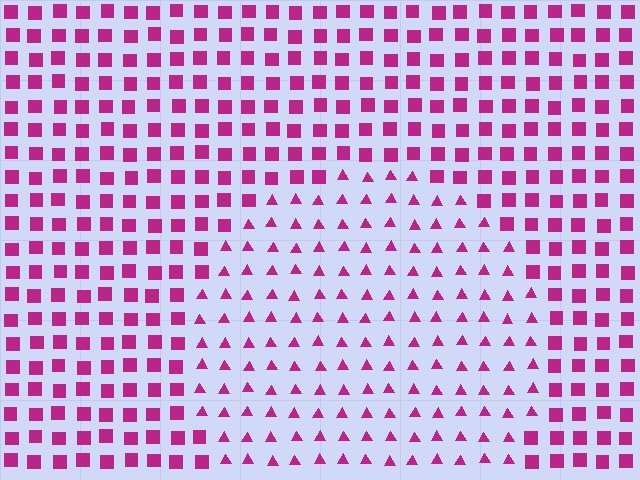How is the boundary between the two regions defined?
The boundary is defined by a change in element shape: triangles inside vs. squares outside. All elements share the same color and spacing.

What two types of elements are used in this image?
The image uses triangles inside the circle region and squares outside it.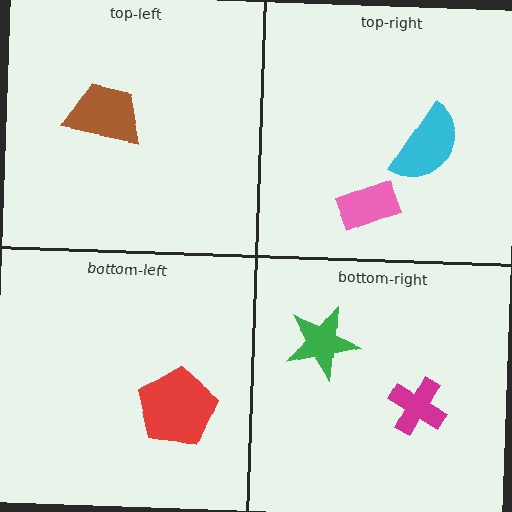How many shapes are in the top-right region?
2.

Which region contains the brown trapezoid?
The top-left region.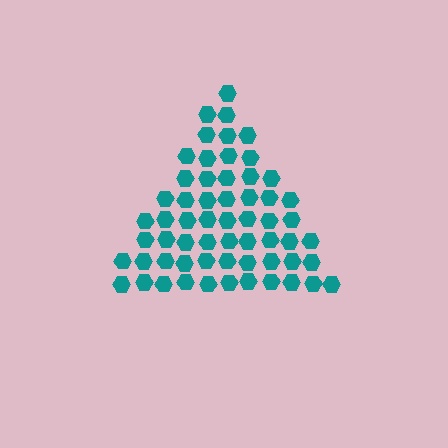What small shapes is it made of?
It is made of small hexagons.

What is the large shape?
The large shape is a triangle.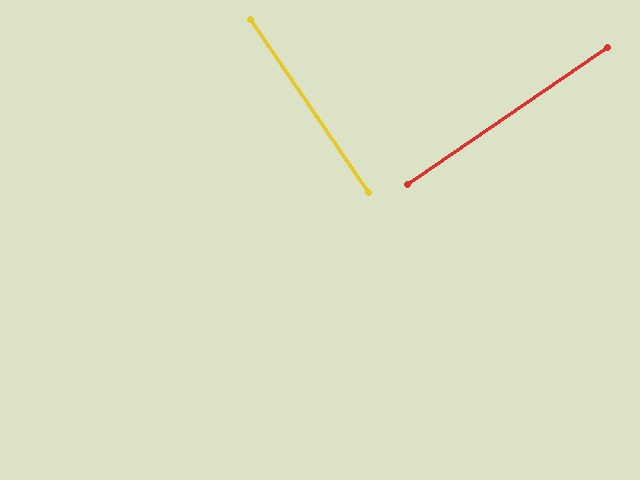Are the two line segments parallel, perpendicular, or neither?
Perpendicular — they meet at approximately 90°.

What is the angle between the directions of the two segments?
Approximately 90 degrees.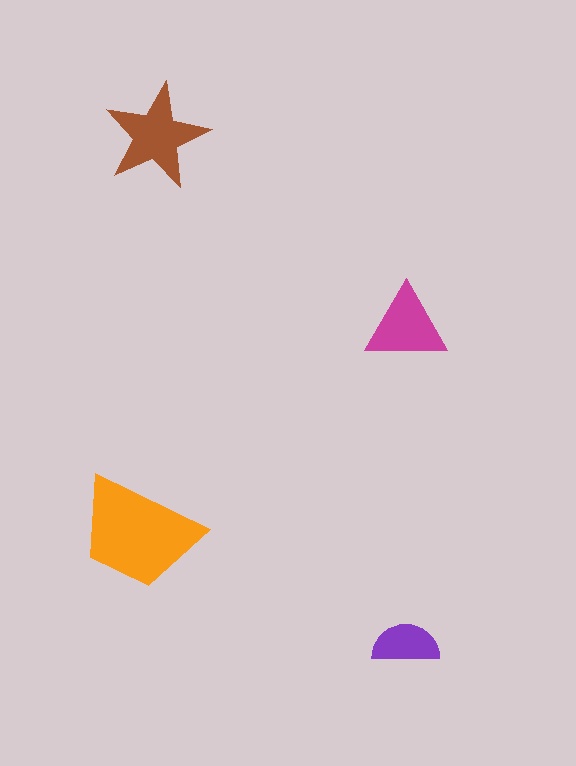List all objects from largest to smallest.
The orange trapezoid, the brown star, the magenta triangle, the purple semicircle.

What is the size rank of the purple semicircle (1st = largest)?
4th.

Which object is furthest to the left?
The orange trapezoid is leftmost.